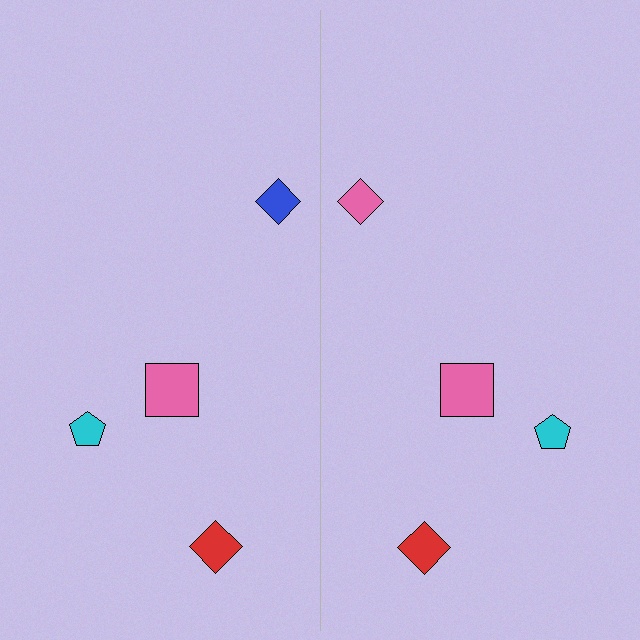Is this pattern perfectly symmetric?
No, the pattern is not perfectly symmetric. The pink diamond on the right side breaks the symmetry — its mirror counterpart is blue.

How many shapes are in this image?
There are 8 shapes in this image.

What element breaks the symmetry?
The pink diamond on the right side breaks the symmetry — its mirror counterpart is blue.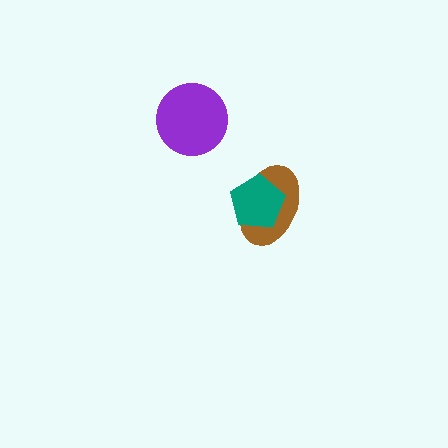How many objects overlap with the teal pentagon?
1 object overlaps with the teal pentagon.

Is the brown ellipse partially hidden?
Yes, it is partially covered by another shape.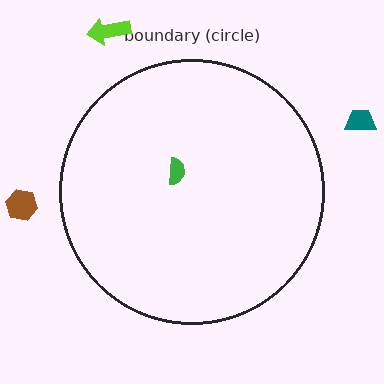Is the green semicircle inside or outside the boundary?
Inside.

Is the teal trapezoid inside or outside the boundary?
Outside.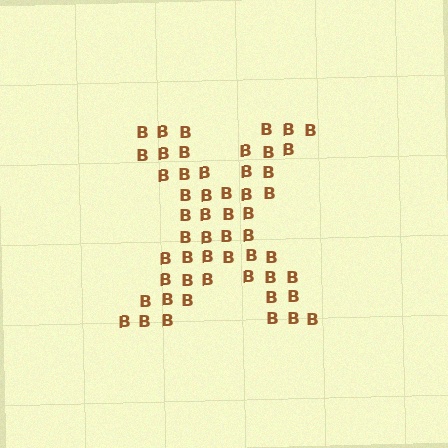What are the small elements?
The small elements are letter B's.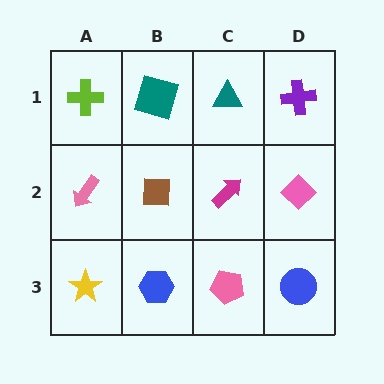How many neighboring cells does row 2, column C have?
4.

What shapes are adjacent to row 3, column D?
A pink diamond (row 2, column D), a pink pentagon (row 3, column C).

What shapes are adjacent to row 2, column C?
A teal triangle (row 1, column C), a pink pentagon (row 3, column C), a brown square (row 2, column B), a pink diamond (row 2, column D).